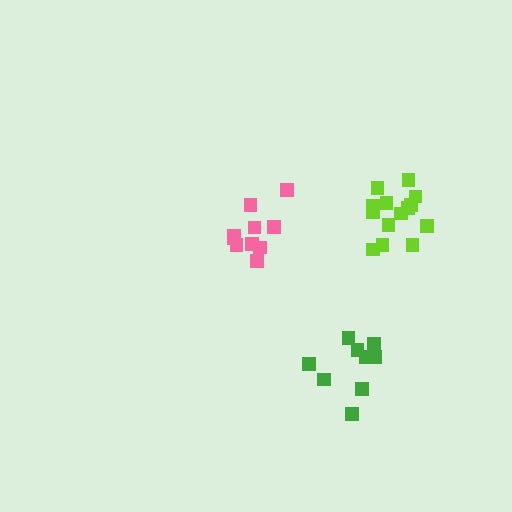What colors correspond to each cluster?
The clusters are colored: green, lime, pink.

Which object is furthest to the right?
The lime cluster is rightmost.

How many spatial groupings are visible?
There are 3 spatial groupings.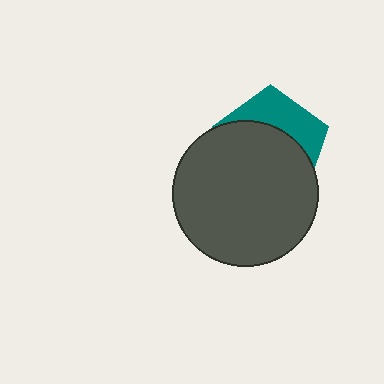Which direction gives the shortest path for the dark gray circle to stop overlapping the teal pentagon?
Moving down gives the shortest separation.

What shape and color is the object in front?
The object in front is a dark gray circle.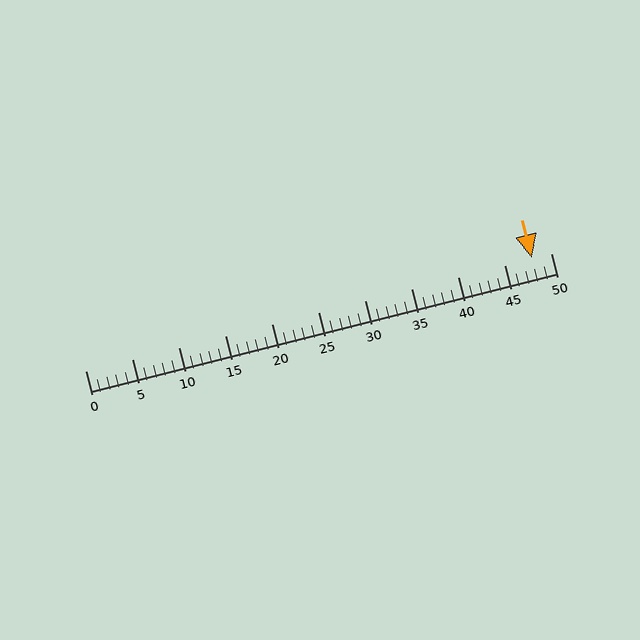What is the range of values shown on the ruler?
The ruler shows values from 0 to 50.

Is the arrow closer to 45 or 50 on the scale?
The arrow is closer to 50.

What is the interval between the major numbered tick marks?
The major tick marks are spaced 5 units apart.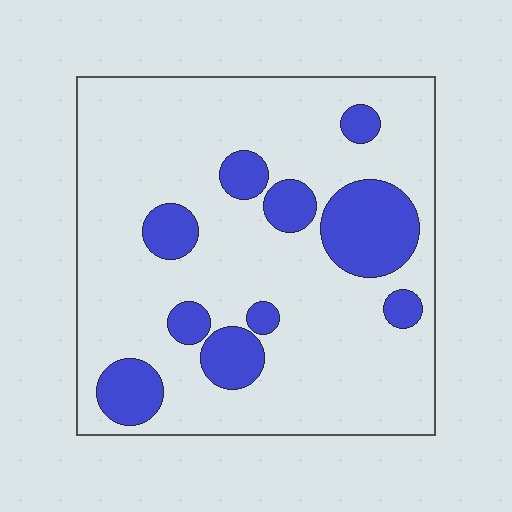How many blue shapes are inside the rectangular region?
10.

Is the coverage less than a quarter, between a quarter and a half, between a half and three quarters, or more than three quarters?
Less than a quarter.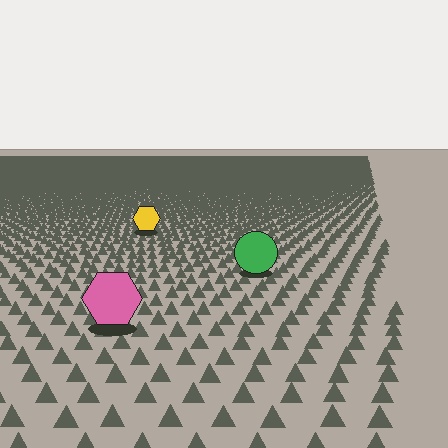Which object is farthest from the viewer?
The yellow hexagon is farthest from the viewer. It appears smaller and the ground texture around it is denser.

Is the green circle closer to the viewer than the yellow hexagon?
Yes. The green circle is closer — you can tell from the texture gradient: the ground texture is coarser near it.